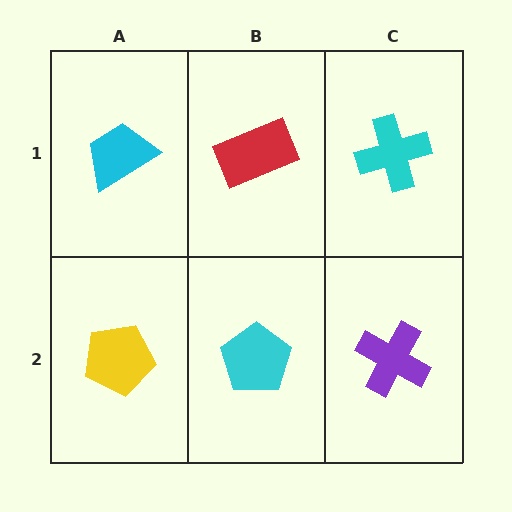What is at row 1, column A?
A cyan trapezoid.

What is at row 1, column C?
A cyan cross.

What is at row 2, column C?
A purple cross.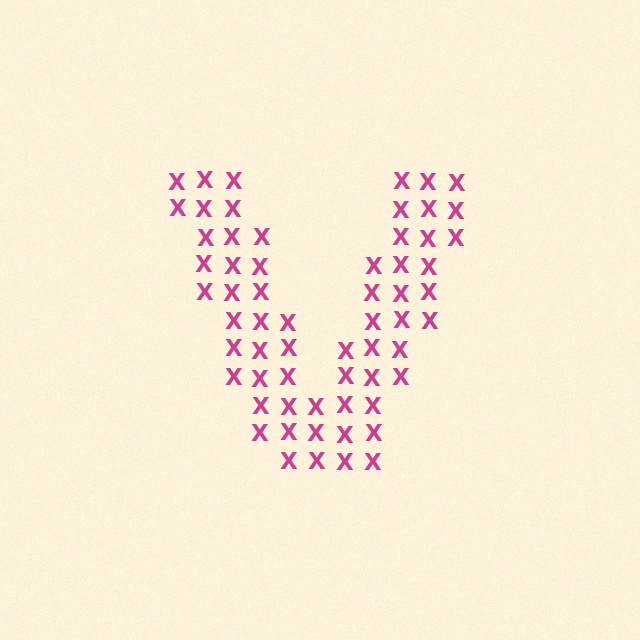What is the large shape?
The large shape is the letter V.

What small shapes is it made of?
It is made of small letter X's.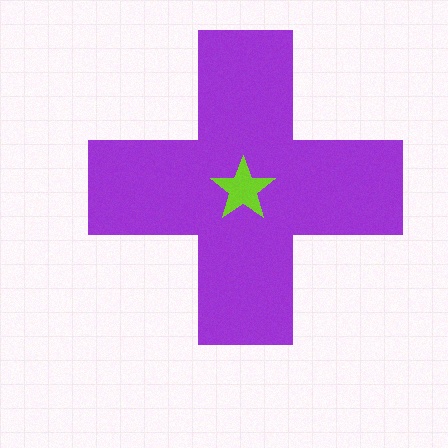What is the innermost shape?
The lime star.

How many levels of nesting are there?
2.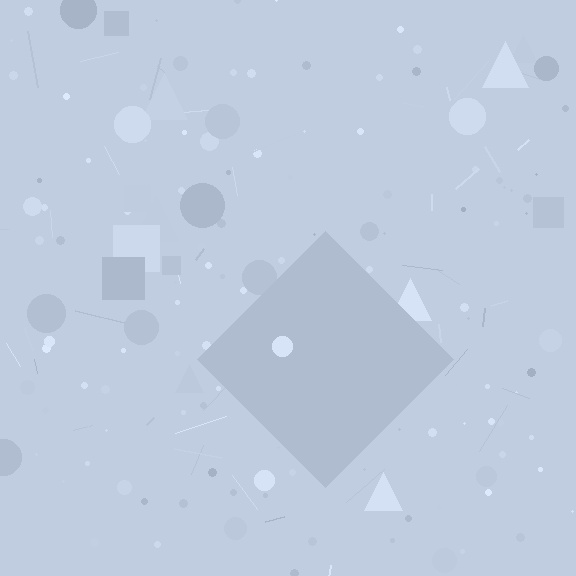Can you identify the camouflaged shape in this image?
The camouflaged shape is a diamond.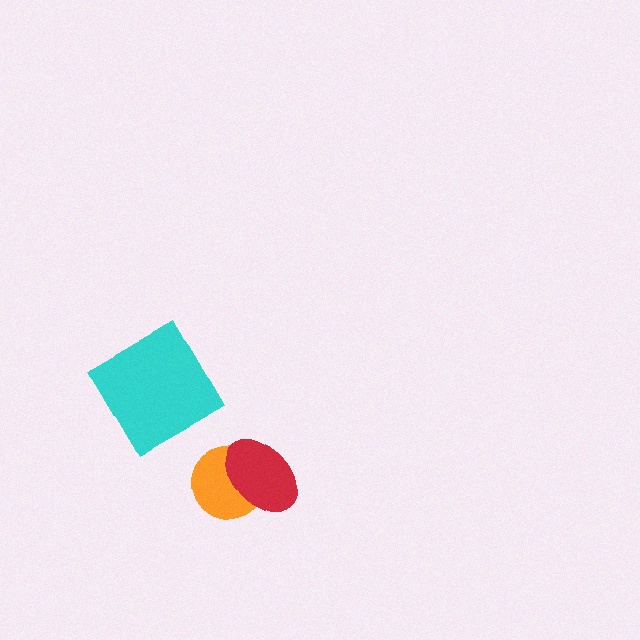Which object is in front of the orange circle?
The red ellipse is in front of the orange circle.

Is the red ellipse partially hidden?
No, no other shape covers it.